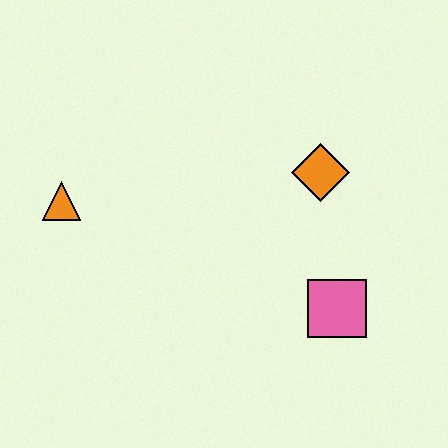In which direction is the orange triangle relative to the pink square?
The orange triangle is to the left of the pink square.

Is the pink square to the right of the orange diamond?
Yes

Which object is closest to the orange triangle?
The orange diamond is closest to the orange triangle.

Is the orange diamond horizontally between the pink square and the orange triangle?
Yes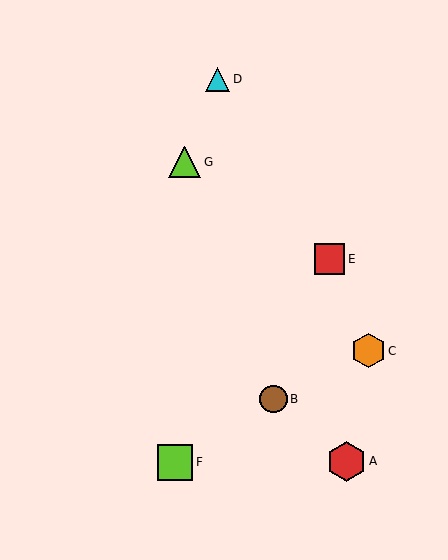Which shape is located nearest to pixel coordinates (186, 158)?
The lime triangle (labeled G) at (185, 162) is nearest to that location.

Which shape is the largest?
The red hexagon (labeled A) is the largest.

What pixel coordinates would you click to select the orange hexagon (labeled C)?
Click at (368, 351) to select the orange hexagon C.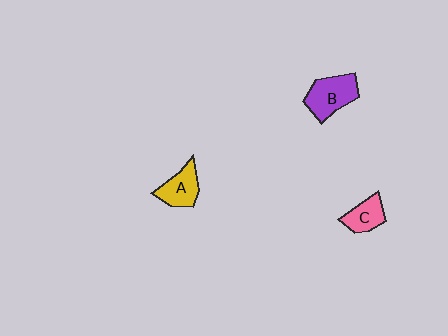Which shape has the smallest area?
Shape C (pink).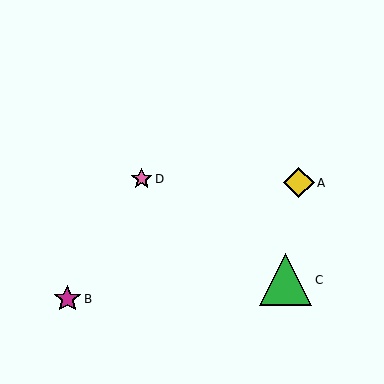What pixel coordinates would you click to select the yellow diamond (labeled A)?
Click at (299, 183) to select the yellow diamond A.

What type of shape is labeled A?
Shape A is a yellow diamond.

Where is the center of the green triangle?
The center of the green triangle is at (286, 280).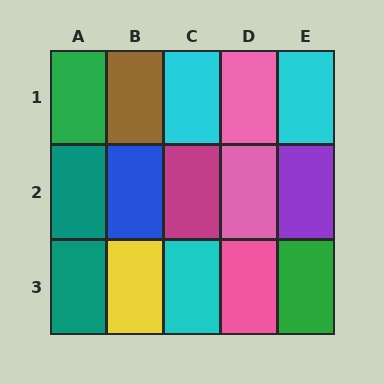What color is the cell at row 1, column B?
Brown.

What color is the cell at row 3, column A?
Teal.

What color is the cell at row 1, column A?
Green.